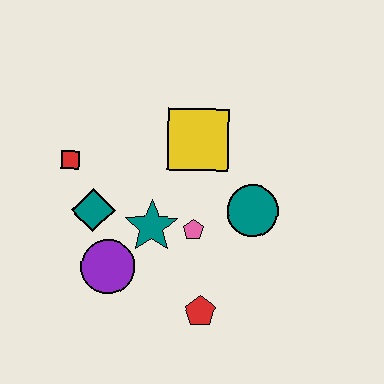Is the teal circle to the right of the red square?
Yes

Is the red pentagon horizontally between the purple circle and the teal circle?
Yes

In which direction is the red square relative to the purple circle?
The red square is above the purple circle.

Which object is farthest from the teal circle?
The red square is farthest from the teal circle.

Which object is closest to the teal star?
The pink pentagon is closest to the teal star.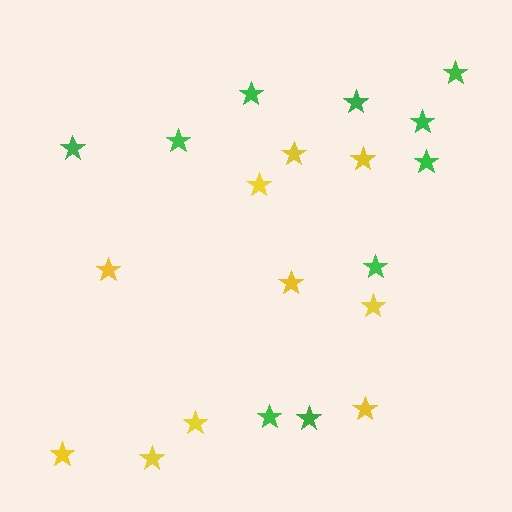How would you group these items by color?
There are 2 groups: one group of yellow stars (10) and one group of green stars (10).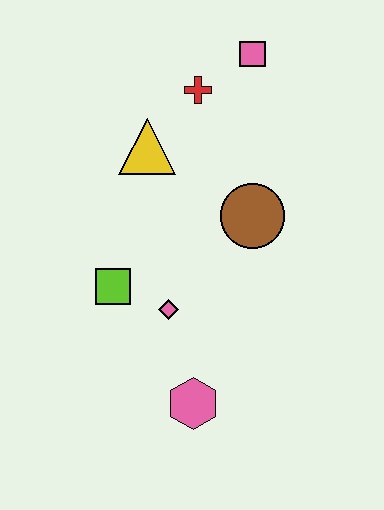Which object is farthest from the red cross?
The pink hexagon is farthest from the red cross.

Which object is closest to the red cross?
The pink square is closest to the red cross.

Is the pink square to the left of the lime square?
No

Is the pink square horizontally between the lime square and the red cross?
No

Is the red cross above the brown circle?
Yes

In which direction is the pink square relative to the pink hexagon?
The pink square is above the pink hexagon.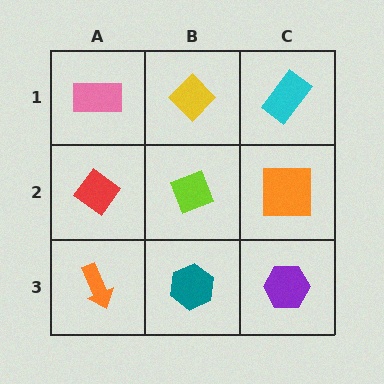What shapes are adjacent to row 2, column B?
A yellow diamond (row 1, column B), a teal hexagon (row 3, column B), a red diamond (row 2, column A), an orange square (row 2, column C).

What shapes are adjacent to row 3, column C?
An orange square (row 2, column C), a teal hexagon (row 3, column B).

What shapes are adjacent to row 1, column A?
A red diamond (row 2, column A), a yellow diamond (row 1, column B).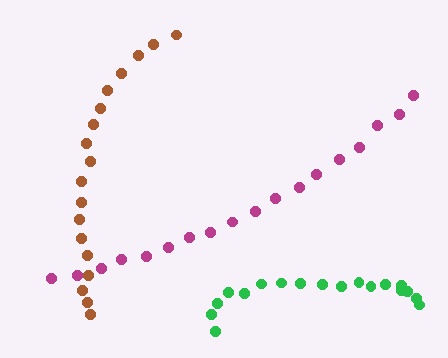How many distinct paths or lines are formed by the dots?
There are 3 distinct paths.